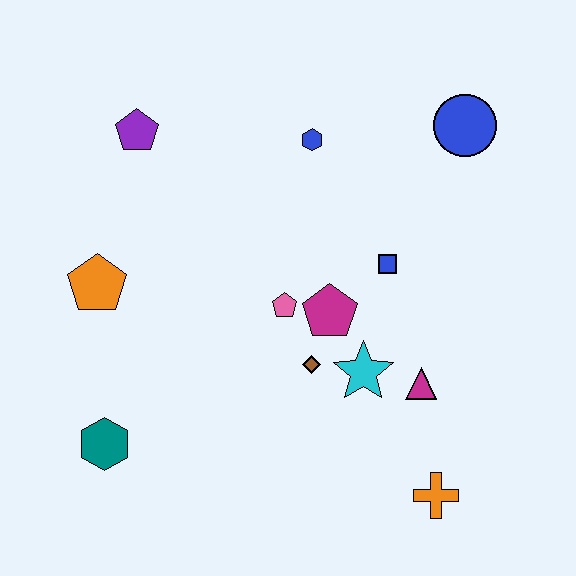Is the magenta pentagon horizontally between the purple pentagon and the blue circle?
Yes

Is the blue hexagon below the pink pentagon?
No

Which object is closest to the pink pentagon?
The magenta pentagon is closest to the pink pentagon.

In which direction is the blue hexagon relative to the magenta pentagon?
The blue hexagon is above the magenta pentagon.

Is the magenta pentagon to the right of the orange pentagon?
Yes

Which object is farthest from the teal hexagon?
The blue circle is farthest from the teal hexagon.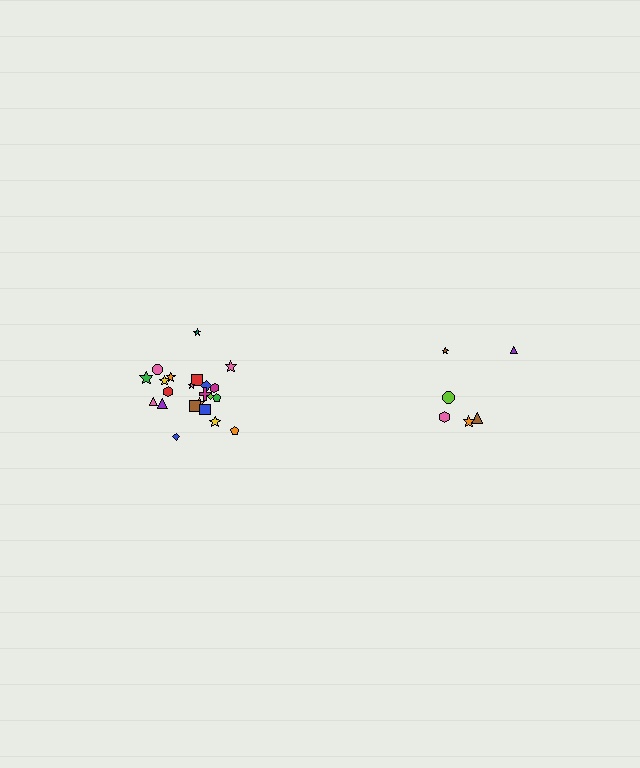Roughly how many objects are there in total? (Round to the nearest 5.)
Roughly 30 objects in total.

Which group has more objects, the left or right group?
The left group.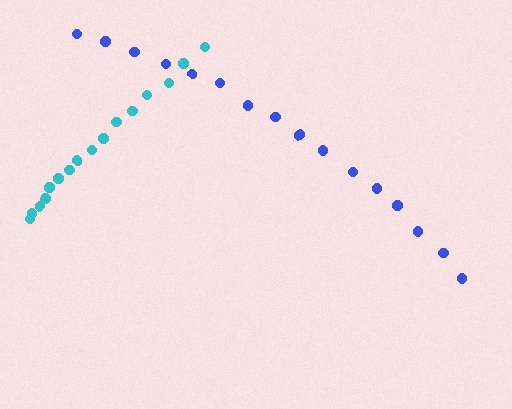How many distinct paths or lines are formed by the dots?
There are 2 distinct paths.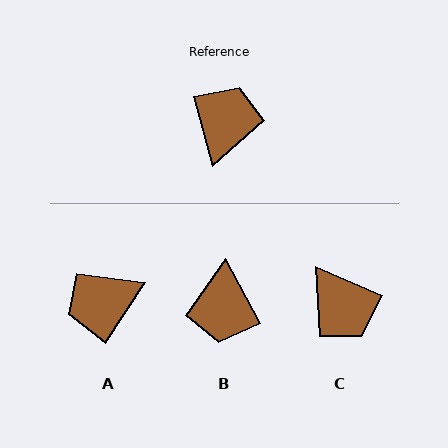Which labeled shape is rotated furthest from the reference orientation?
B, about 167 degrees away.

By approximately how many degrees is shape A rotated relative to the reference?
Approximately 131 degrees counter-clockwise.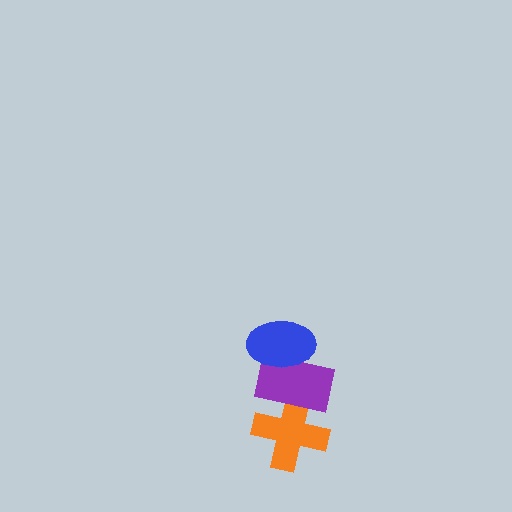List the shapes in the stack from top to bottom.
From top to bottom: the blue ellipse, the purple rectangle, the orange cross.